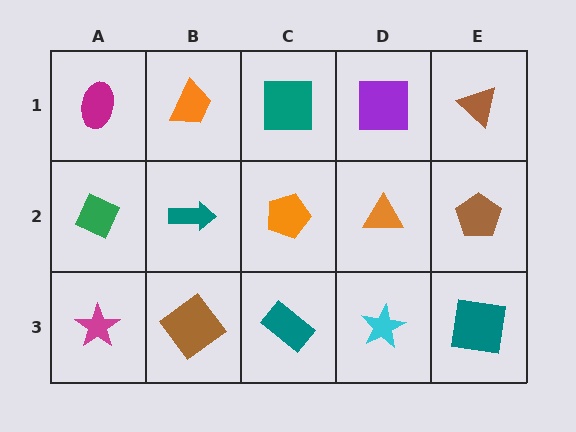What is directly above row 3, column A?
A green diamond.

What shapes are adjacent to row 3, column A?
A green diamond (row 2, column A), a brown diamond (row 3, column B).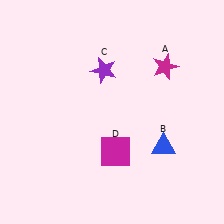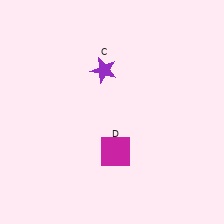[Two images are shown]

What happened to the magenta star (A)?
The magenta star (A) was removed in Image 2. It was in the top-right area of Image 1.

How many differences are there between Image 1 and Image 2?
There are 2 differences between the two images.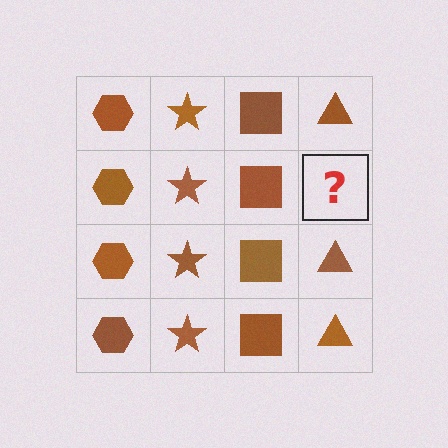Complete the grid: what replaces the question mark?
The question mark should be replaced with a brown triangle.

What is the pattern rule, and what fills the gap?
The rule is that each column has a consistent shape. The gap should be filled with a brown triangle.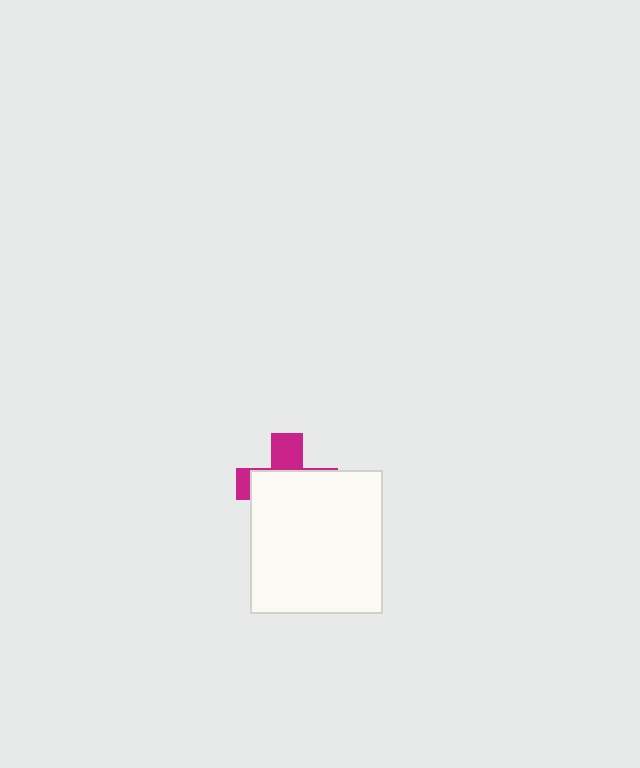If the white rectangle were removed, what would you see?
You would see the complete magenta cross.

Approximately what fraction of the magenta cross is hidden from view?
Roughly 69% of the magenta cross is hidden behind the white rectangle.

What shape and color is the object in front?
The object in front is a white rectangle.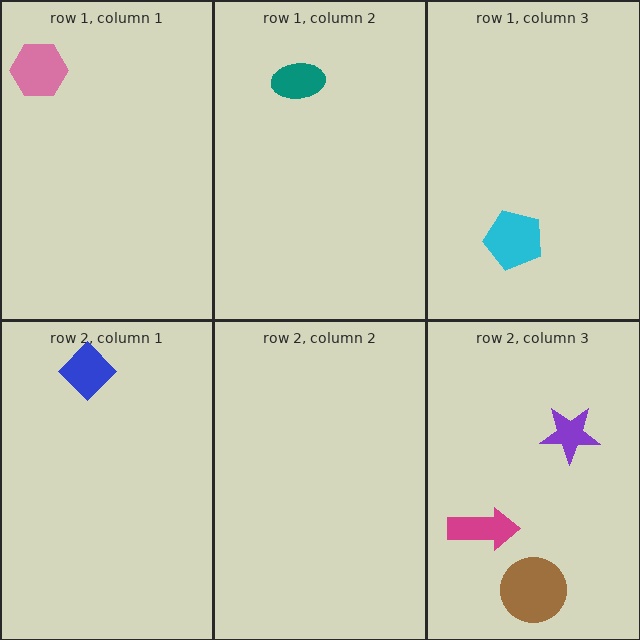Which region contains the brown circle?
The row 2, column 3 region.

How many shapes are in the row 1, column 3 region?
1.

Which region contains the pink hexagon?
The row 1, column 1 region.